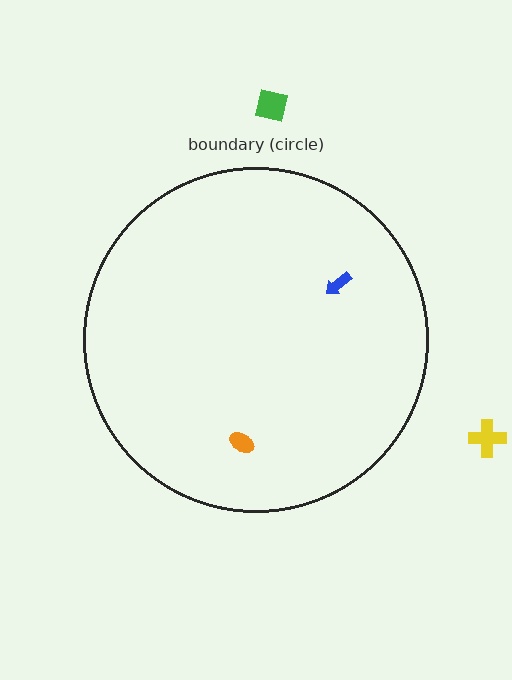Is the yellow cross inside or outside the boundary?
Outside.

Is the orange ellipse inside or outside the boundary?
Inside.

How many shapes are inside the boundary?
2 inside, 2 outside.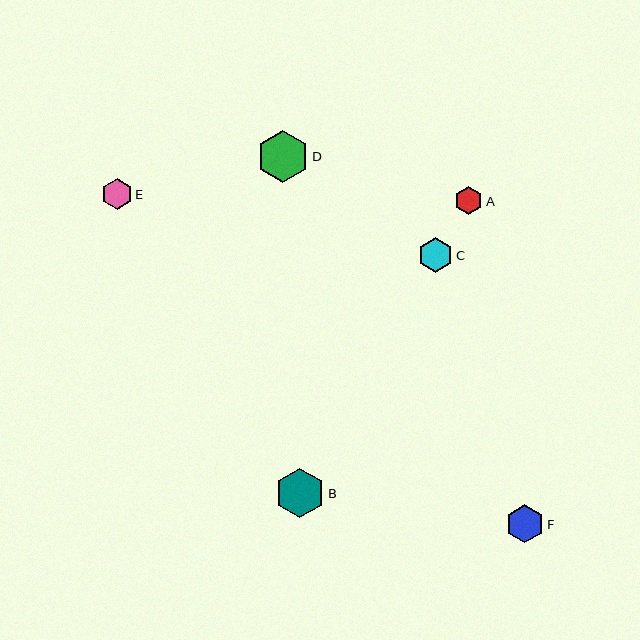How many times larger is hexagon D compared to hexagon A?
Hexagon D is approximately 1.8 times the size of hexagon A.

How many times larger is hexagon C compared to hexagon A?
Hexagon C is approximately 1.2 times the size of hexagon A.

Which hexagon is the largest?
Hexagon D is the largest with a size of approximately 52 pixels.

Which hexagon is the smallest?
Hexagon A is the smallest with a size of approximately 28 pixels.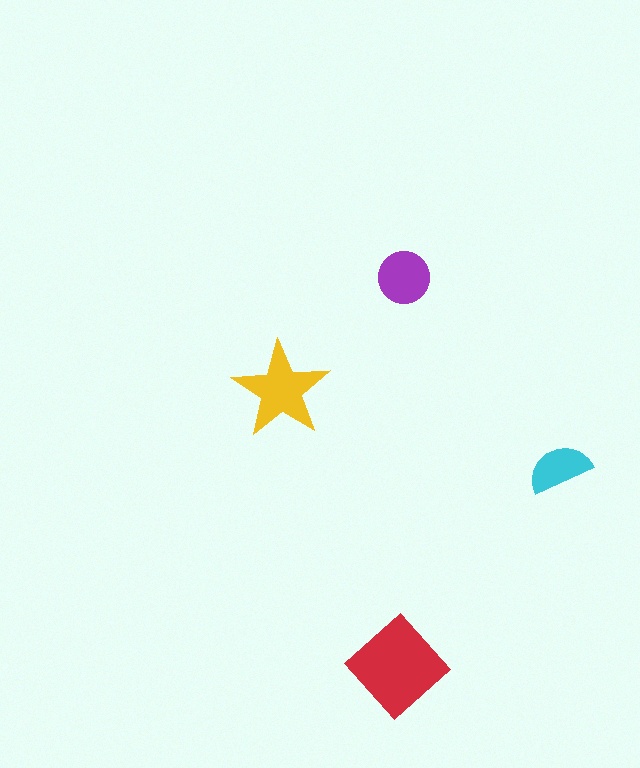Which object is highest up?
The purple circle is topmost.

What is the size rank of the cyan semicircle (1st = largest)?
4th.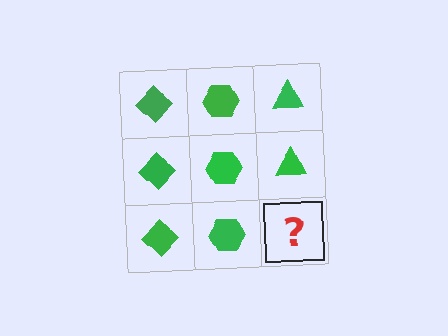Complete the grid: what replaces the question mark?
The question mark should be replaced with a green triangle.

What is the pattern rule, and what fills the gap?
The rule is that each column has a consistent shape. The gap should be filled with a green triangle.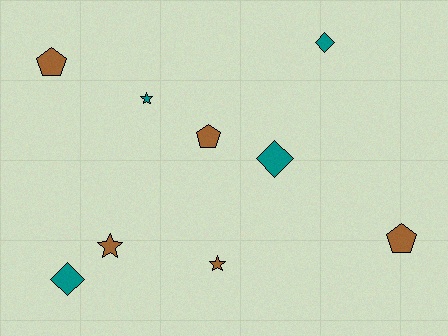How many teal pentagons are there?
There are no teal pentagons.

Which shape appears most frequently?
Diamond, with 3 objects.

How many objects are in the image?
There are 9 objects.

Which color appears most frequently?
Brown, with 5 objects.